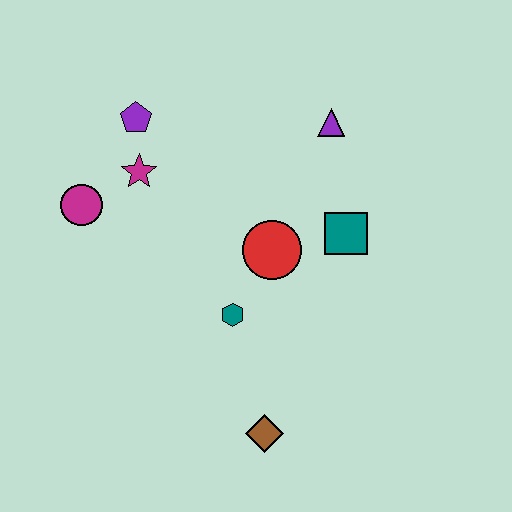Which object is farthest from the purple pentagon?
The brown diamond is farthest from the purple pentagon.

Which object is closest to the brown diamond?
The teal hexagon is closest to the brown diamond.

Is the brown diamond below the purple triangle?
Yes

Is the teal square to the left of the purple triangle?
No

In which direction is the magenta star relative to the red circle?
The magenta star is to the left of the red circle.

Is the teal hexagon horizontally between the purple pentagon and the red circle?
Yes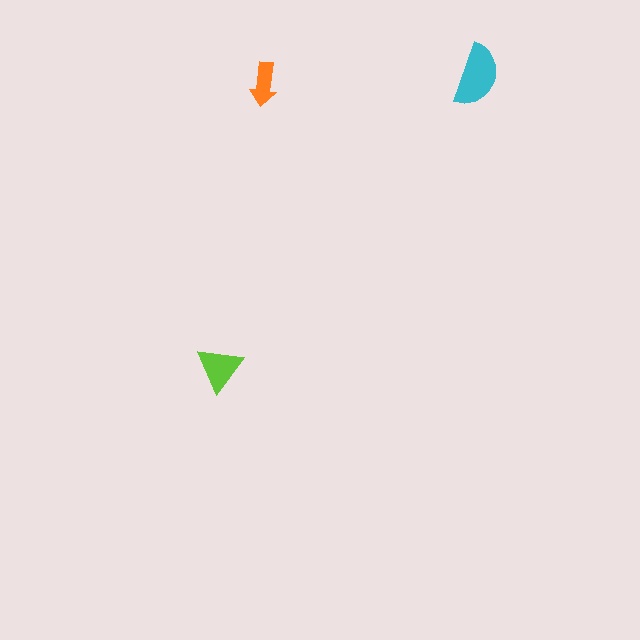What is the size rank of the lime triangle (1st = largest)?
2nd.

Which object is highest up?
The cyan semicircle is topmost.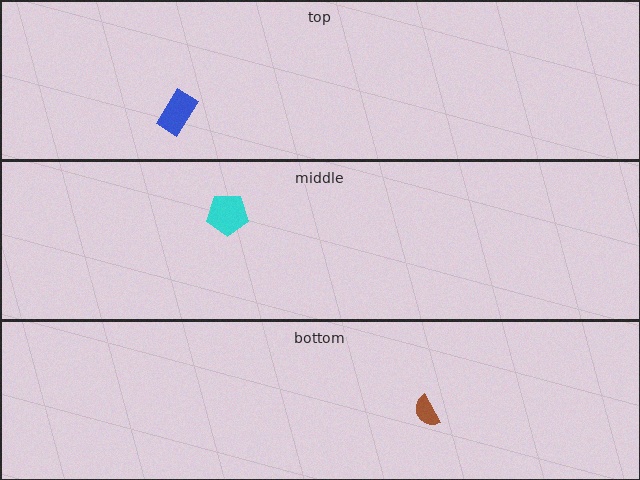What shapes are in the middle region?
The cyan pentagon.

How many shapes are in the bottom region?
1.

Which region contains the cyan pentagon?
The middle region.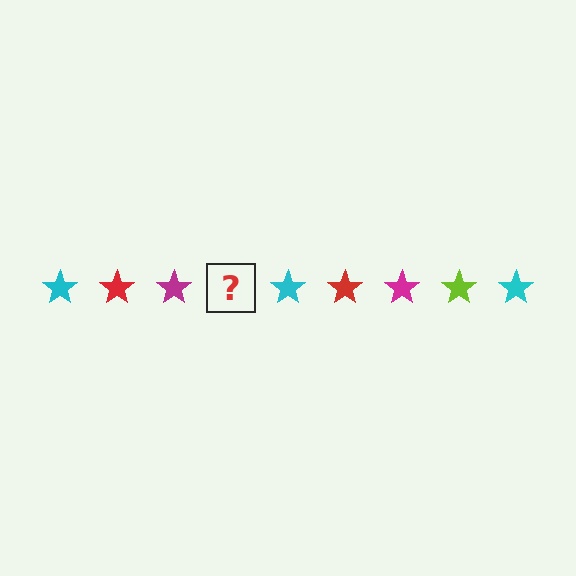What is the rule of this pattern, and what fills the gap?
The rule is that the pattern cycles through cyan, red, magenta, lime stars. The gap should be filled with a lime star.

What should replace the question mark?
The question mark should be replaced with a lime star.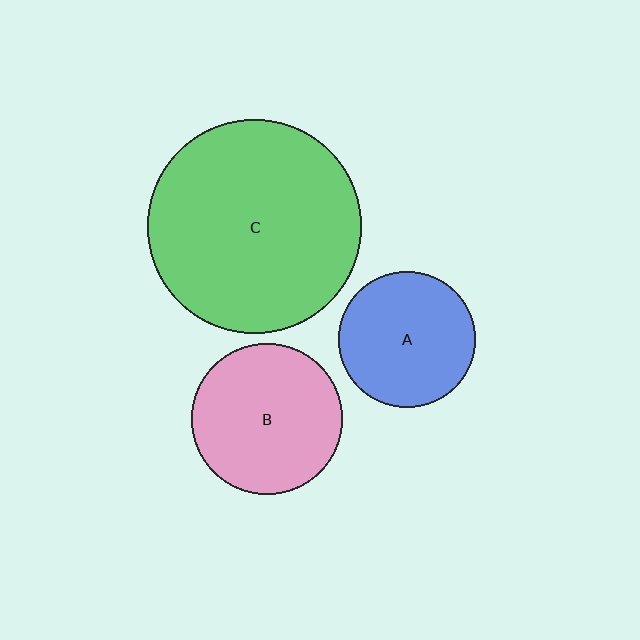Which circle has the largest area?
Circle C (green).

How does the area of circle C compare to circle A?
Approximately 2.5 times.